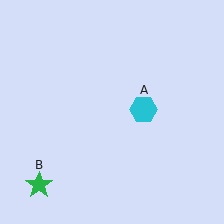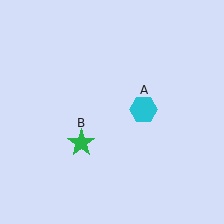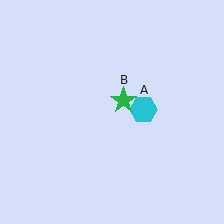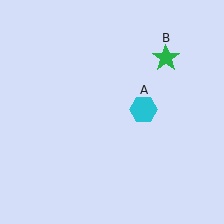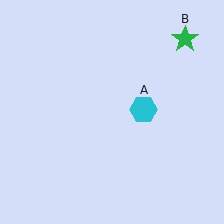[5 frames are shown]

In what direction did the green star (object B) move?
The green star (object B) moved up and to the right.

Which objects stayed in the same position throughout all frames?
Cyan hexagon (object A) remained stationary.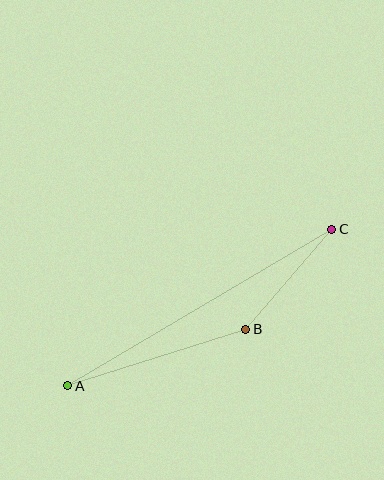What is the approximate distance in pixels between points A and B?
The distance between A and B is approximately 187 pixels.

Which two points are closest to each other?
Points B and C are closest to each other.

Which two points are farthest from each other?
Points A and C are farthest from each other.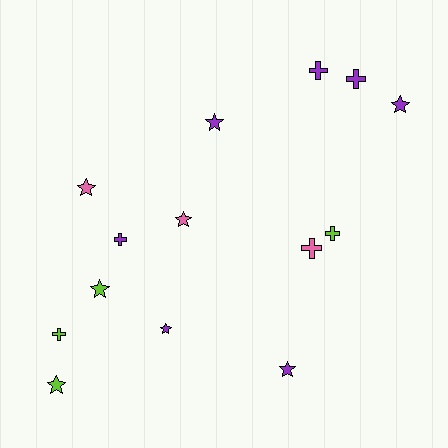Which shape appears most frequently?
Star, with 8 objects.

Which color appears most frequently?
Purple, with 7 objects.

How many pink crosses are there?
There is 1 pink cross.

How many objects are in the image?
There are 14 objects.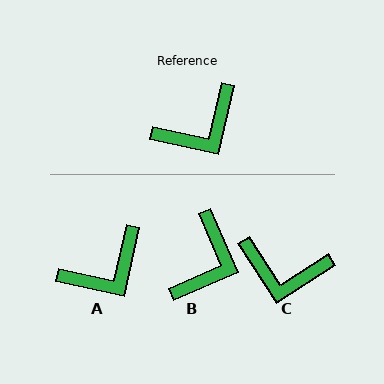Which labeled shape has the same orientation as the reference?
A.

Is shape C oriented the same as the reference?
No, it is off by about 45 degrees.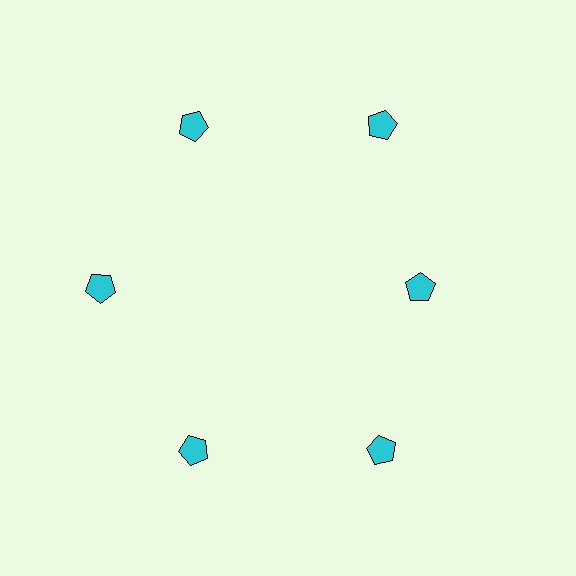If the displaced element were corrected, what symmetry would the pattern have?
It would have 6-fold rotational symmetry — the pattern would map onto itself every 60 degrees.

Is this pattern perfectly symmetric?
No. The 6 cyan pentagons are arranged in a ring, but one element near the 3 o'clock position is pulled inward toward the center, breaking the 6-fold rotational symmetry.